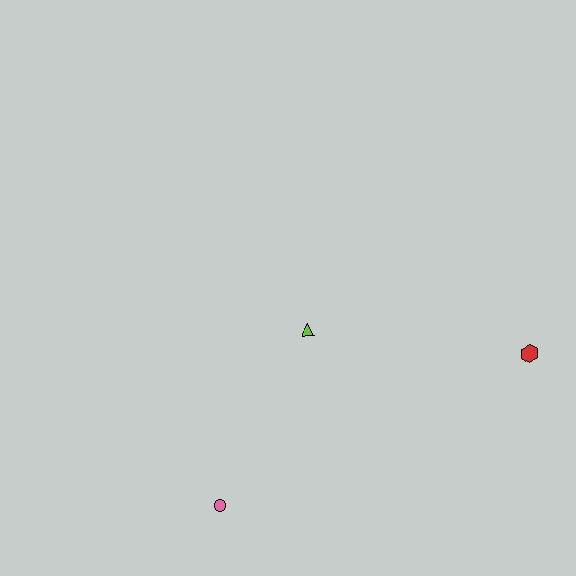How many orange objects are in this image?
There are no orange objects.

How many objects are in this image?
There are 3 objects.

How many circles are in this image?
There is 1 circle.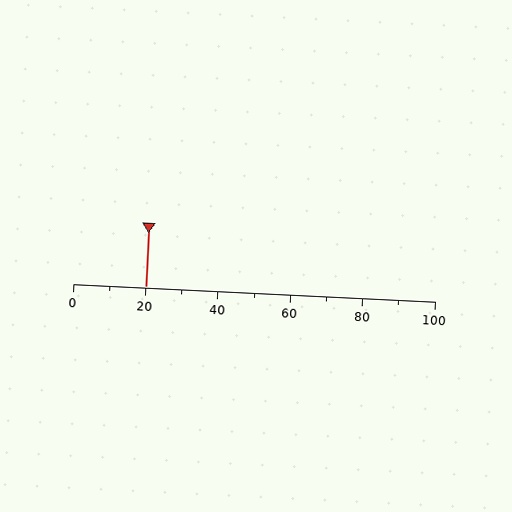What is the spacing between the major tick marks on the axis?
The major ticks are spaced 20 apart.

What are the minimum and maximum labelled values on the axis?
The axis runs from 0 to 100.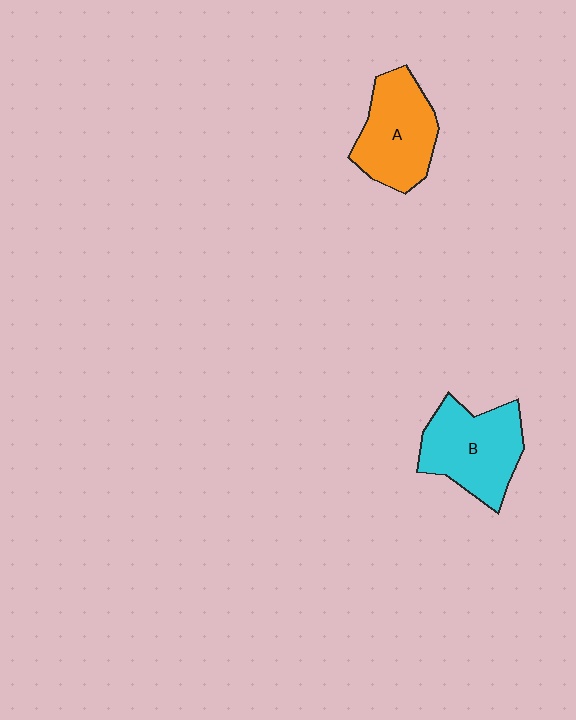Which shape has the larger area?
Shape B (cyan).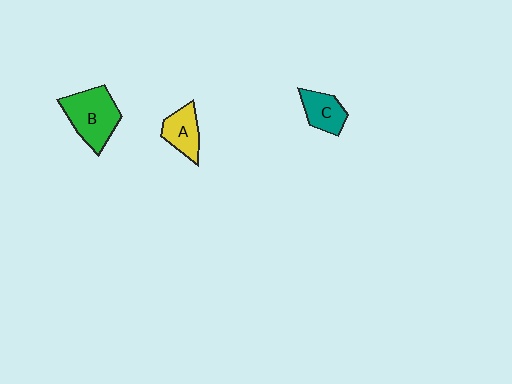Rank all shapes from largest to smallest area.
From largest to smallest: B (green), A (yellow), C (teal).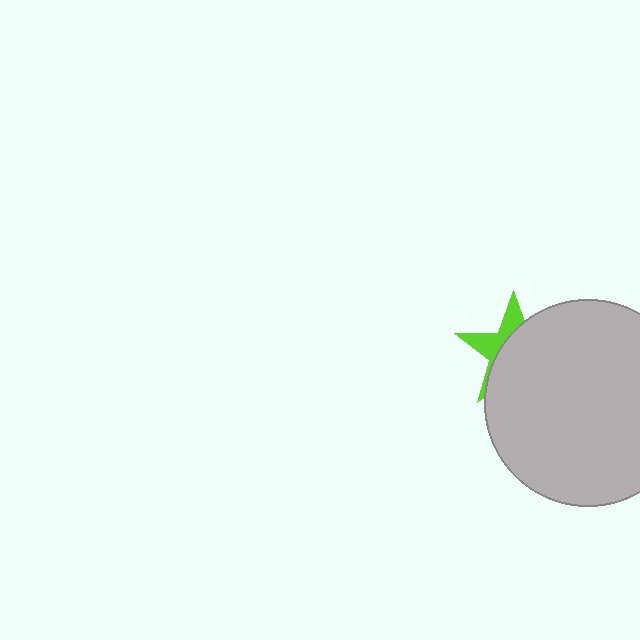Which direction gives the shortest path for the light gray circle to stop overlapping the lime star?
Moving toward the lower-right gives the shortest separation.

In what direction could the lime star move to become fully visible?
The lime star could move toward the upper-left. That would shift it out from behind the light gray circle entirely.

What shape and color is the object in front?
The object in front is a light gray circle.